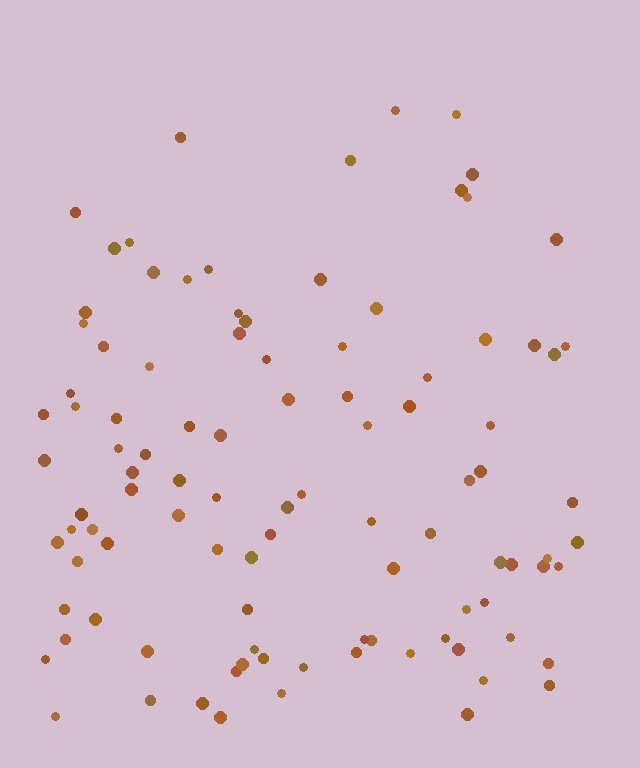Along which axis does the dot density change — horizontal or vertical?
Vertical.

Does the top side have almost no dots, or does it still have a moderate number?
Still a moderate number, just noticeably fewer than the bottom.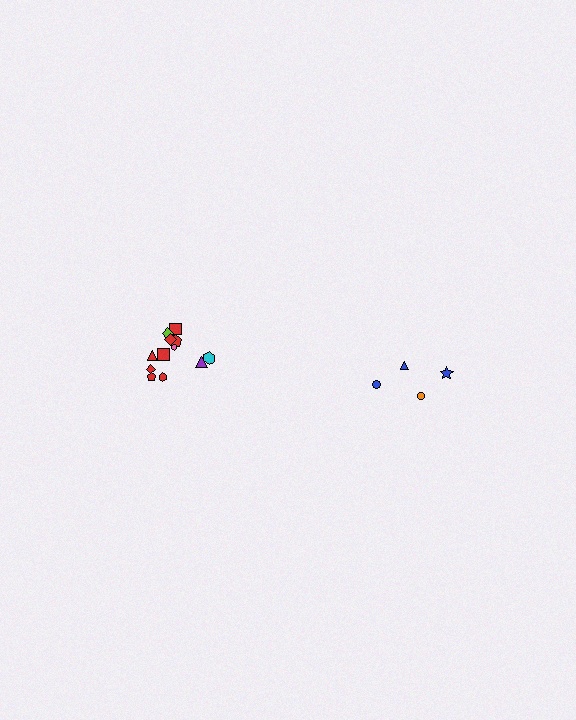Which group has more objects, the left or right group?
The left group.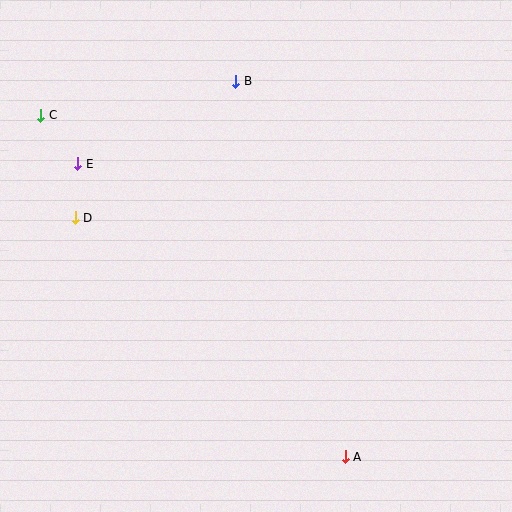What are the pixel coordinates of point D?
Point D is at (75, 218).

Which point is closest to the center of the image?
Point B at (236, 81) is closest to the center.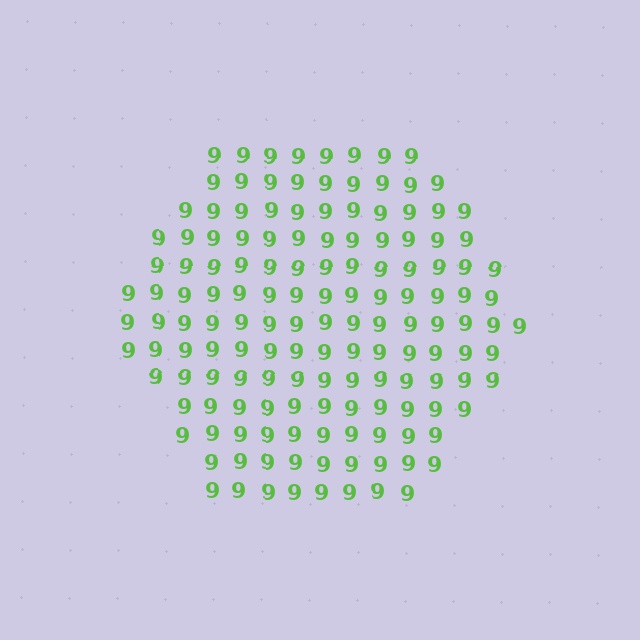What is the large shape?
The large shape is a hexagon.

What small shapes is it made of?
It is made of small digit 9's.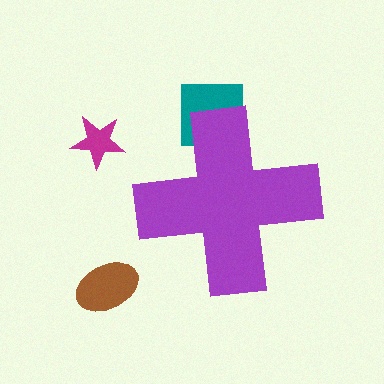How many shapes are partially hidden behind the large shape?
1 shape is partially hidden.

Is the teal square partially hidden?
Yes, the teal square is partially hidden behind the purple cross.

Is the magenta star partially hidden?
No, the magenta star is fully visible.